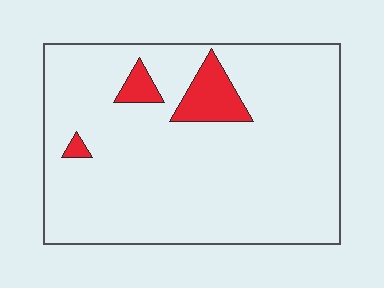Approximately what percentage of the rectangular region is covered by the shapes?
Approximately 10%.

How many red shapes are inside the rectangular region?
3.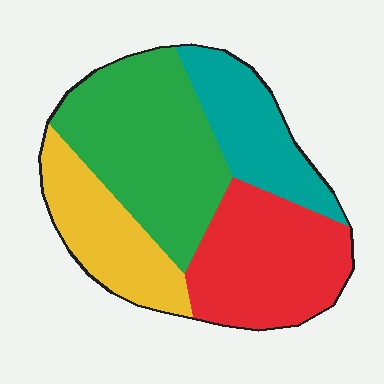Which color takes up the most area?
Green, at roughly 35%.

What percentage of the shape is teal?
Teal takes up about one sixth (1/6) of the shape.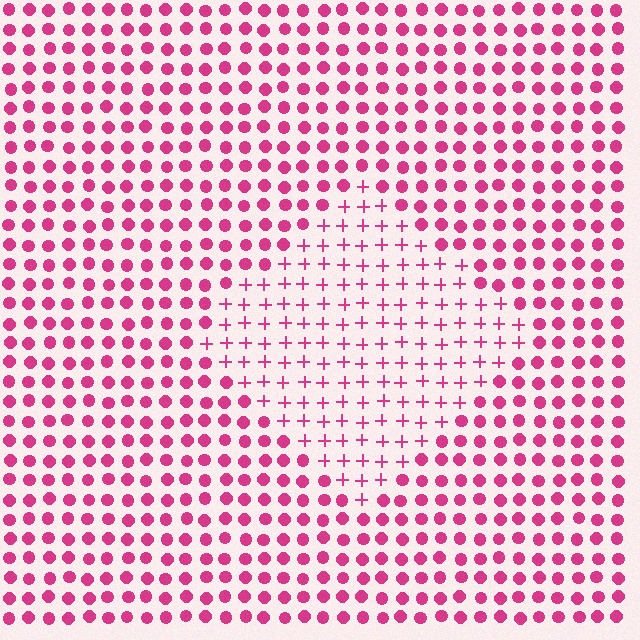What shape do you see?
I see a diamond.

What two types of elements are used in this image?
The image uses plus signs inside the diamond region and circles outside it.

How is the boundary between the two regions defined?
The boundary is defined by a change in element shape: plus signs inside vs. circles outside. All elements share the same color and spacing.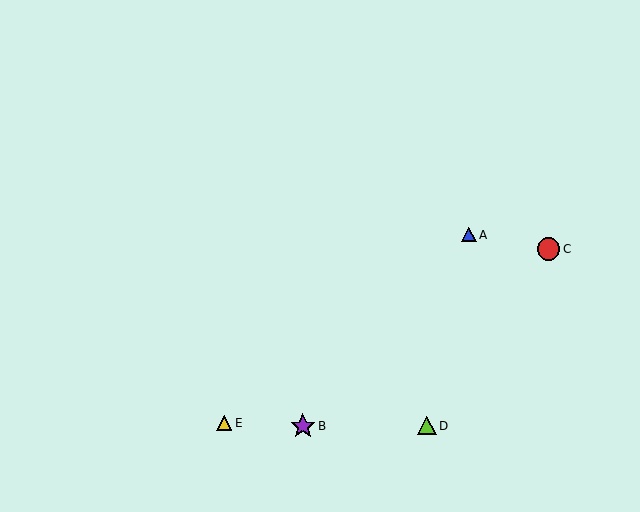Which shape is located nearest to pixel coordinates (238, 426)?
The yellow triangle (labeled E) at (224, 423) is nearest to that location.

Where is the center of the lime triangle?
The center of the lime triangle is at (427, 426).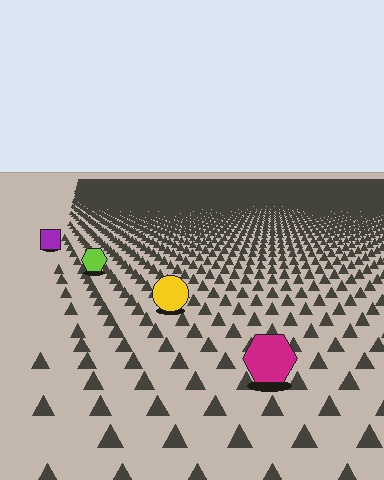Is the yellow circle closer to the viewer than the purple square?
Yes. The yellow circle is closer — you can tell from the texture gradient: the ground texture is coarser near it.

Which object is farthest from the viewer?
The purple square is farthest from the viewer. It appears smaller and the ground texture around it is denser.